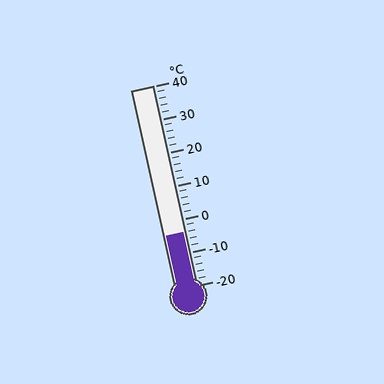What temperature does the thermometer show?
The thermometer shows approximately -4°C.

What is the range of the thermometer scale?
The thermometer scale ranges from -20°C to 40°C.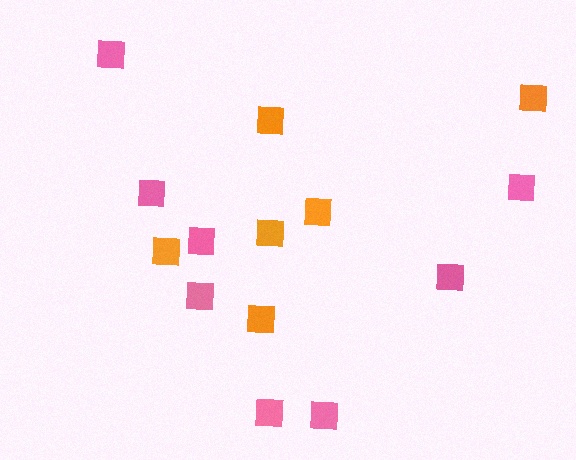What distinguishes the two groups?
There are 2 groups: one group of orange squares (6) and one group of pink squares (8).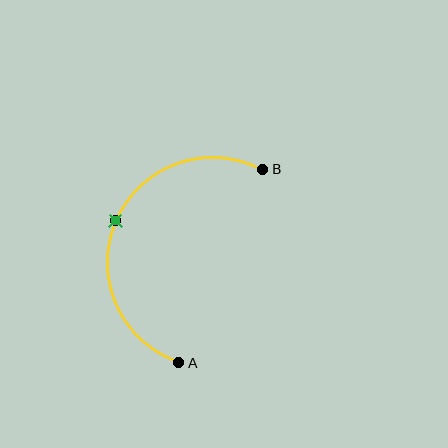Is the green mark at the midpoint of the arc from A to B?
Yes. The green mark lies on the arc at equal arc-length from both A and B — it is the arc midpoint.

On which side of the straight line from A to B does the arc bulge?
The arc bulges to the left of the straight line connecting A and B.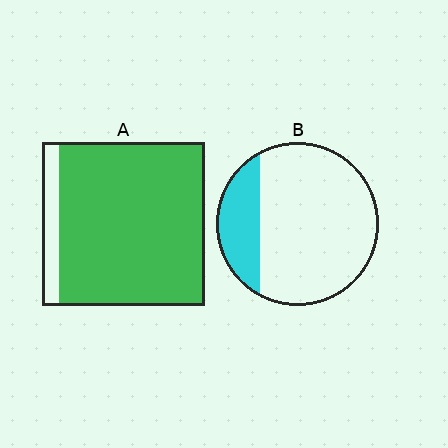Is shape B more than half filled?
No.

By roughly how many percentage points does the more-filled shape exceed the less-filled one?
By roughly 70 percentage points (A over B).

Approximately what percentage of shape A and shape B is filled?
A is approximately 90% and B is approximately 20%.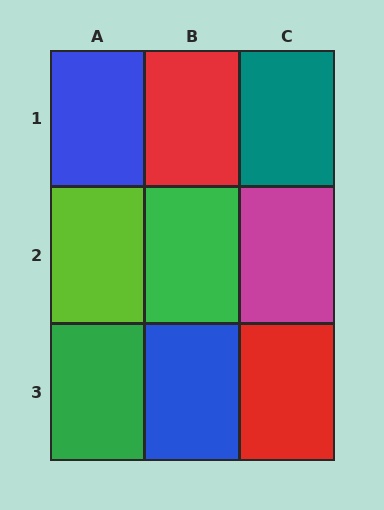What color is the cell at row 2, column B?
Green.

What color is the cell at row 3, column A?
Green.